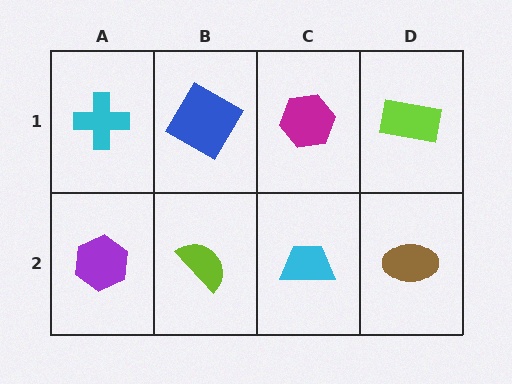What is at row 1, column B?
A blue diamond.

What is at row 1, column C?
A magenta hexagon.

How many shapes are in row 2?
4 shapes.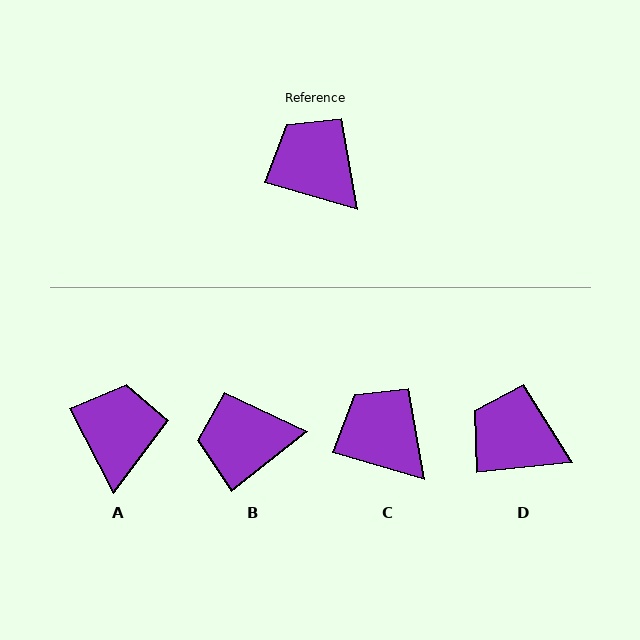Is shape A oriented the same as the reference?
No, it is off by about 46 degrees.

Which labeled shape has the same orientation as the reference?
C.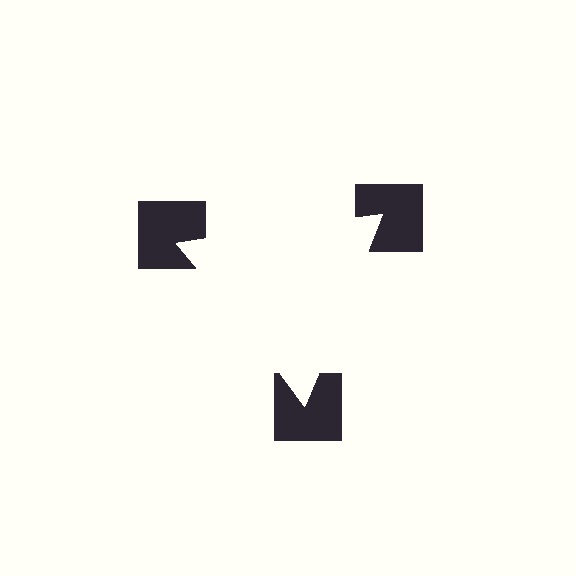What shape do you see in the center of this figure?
An illusory triangle — its edges are inferred from the aligned wedge cuts in the notched squares, not physically drawn.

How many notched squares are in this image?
There are 3 — one at each vertex of the illusory triangle.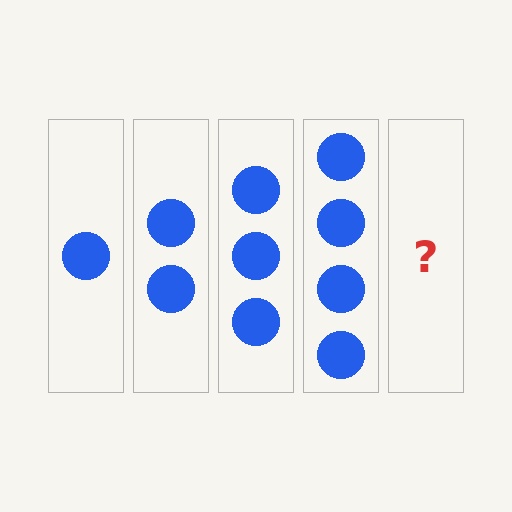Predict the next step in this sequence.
The next step is 5 circles.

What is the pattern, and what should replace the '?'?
The pattern is that each step adds one more circle. The '?' should be 5 circles.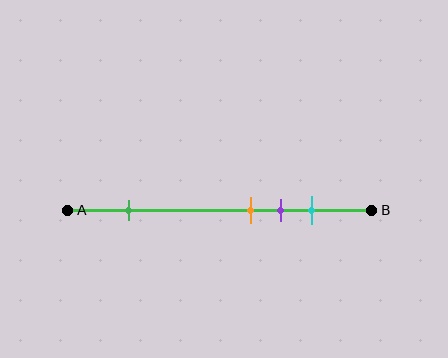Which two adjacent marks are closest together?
The orange and purple marks are the closest adjacent pair.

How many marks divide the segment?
There are 4 marks dividing the segment.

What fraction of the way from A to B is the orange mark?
The orange mark is approximately 60% (0.6) of the way from A to B.